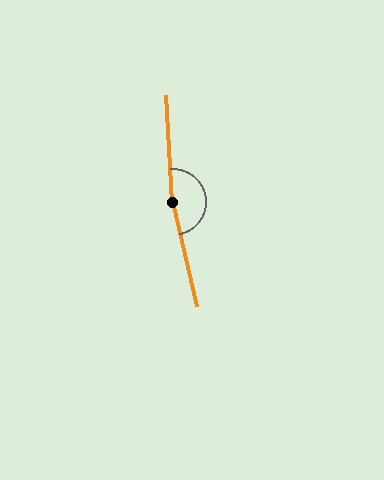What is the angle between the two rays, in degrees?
Approximately 170 degrees.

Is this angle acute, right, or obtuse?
It is obtuse.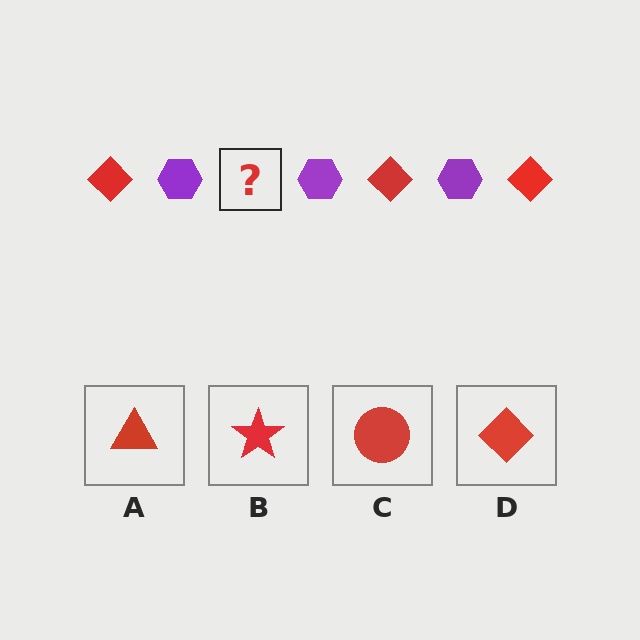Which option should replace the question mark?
Option D.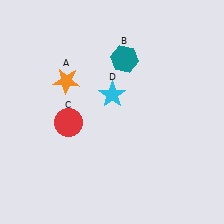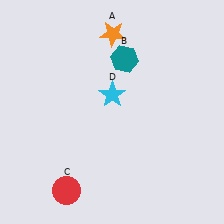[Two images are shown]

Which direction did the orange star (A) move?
The orange star (A) moved up.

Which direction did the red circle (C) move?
The red circle (C) moved down.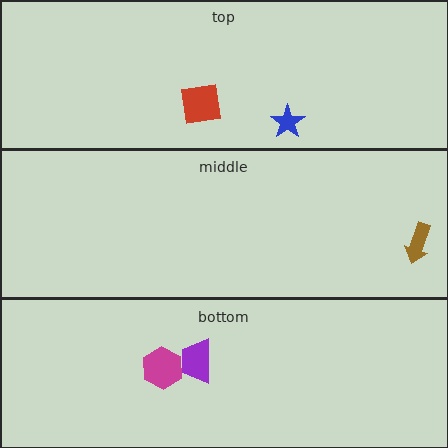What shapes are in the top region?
The red square, the blue star.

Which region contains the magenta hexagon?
The bottom region.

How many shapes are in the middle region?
1.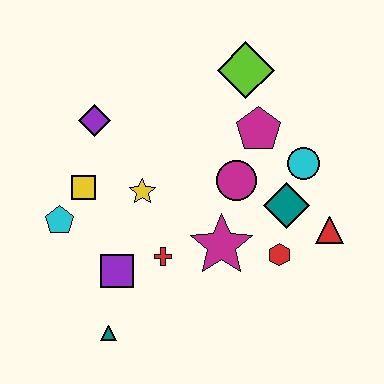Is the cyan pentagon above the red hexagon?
Yes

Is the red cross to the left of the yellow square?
No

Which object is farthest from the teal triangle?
The lime diamond is farthest from the teal triangle.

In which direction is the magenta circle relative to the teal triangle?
The magenta circle is above the teal triangle.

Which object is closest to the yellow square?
The cyan pentagon is closest to the yellow square.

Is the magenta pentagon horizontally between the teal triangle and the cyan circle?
Yes